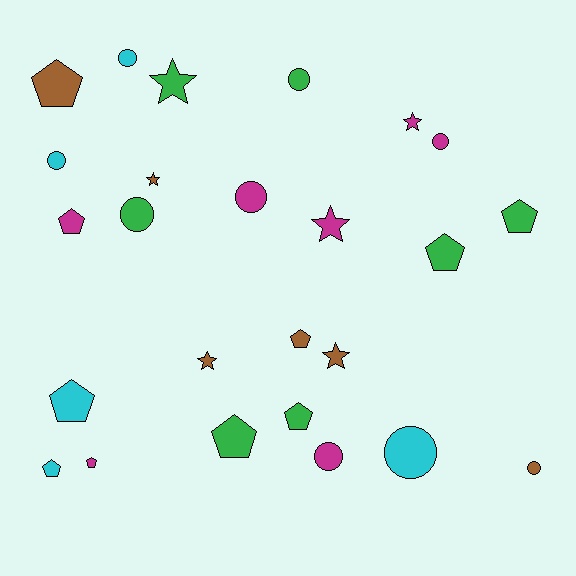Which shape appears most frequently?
Pentagon, with 10 objects.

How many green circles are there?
There are 2 green circles.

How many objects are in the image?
There are 25 objects.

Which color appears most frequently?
Green, with 7 objects.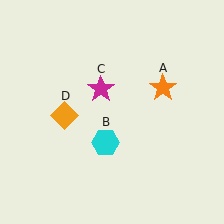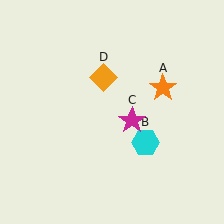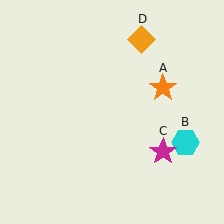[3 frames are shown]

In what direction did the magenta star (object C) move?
The magenta star (object C) moved down and to the right.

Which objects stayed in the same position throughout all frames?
Orange star (object A) remained stationary.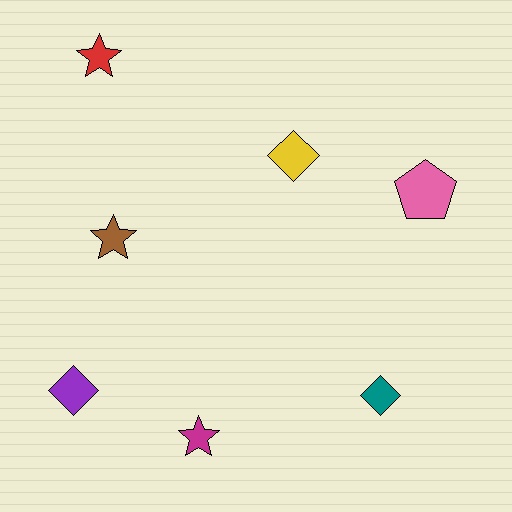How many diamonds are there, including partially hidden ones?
There are 3 diamonds.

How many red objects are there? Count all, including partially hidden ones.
There is 1 red object.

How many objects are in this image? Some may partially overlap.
There are 7 objects.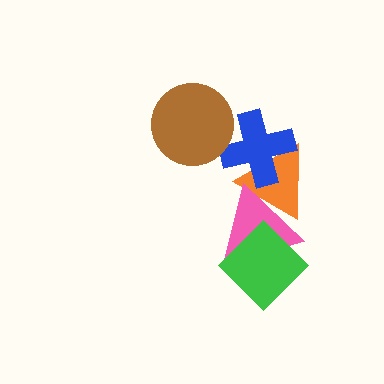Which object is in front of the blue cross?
The brown circle is in front of the blue cross.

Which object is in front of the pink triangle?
The green diamond is in front of the pink triangle.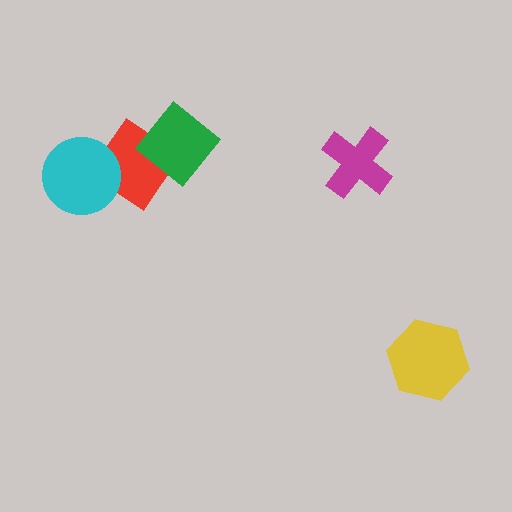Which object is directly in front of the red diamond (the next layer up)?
The cyan circle is directly in front of the red diamond.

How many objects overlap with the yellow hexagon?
0 objects overlap with the yellow hexagon.